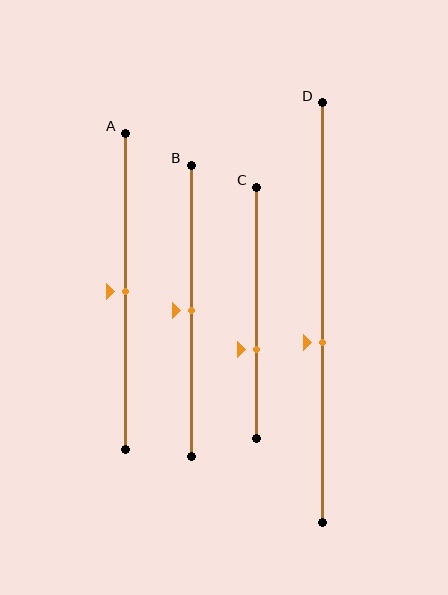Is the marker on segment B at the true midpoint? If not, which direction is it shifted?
Yes, the marker on segment B is at the true midpoint.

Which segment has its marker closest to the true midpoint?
Segment A has its marker closest to the true midpoint.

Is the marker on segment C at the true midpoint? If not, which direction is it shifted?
No, the marker on segment C is shifted downward by about 15% of the segment length.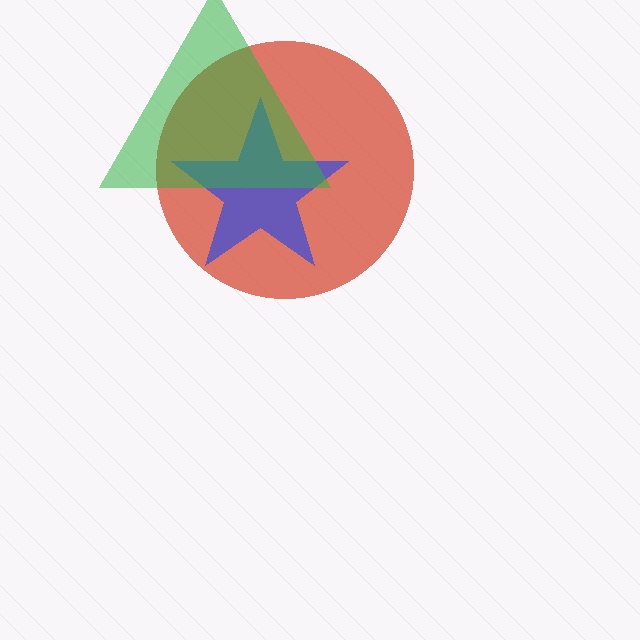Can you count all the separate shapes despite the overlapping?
Yes, there are 3 separate shapes.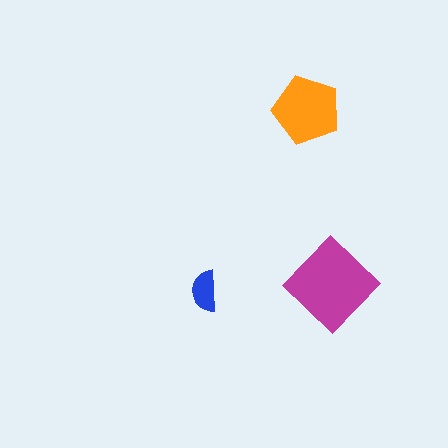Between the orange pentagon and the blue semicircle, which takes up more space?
The orange pentagon.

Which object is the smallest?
The blue semicircle.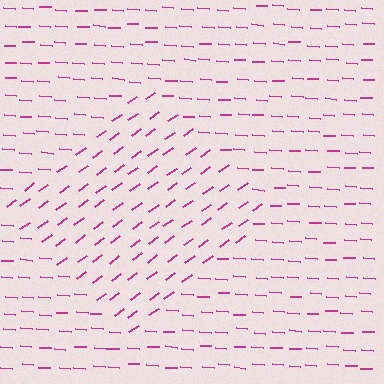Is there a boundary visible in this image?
Yes, there is a texture boundary formed by a change in line orientation.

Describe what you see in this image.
The image is filled with small magenta line segments. A diamond region in the image has lines oriented differently from the surrounding lines, creating a visible texture boundary.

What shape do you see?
I see a diamond.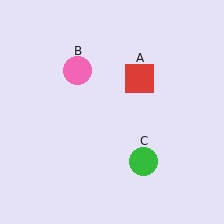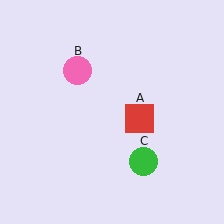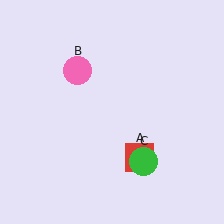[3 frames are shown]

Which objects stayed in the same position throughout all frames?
Pink circle (object B) and green circle (object C) remained stationary.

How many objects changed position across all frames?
1 object changed position: red square (object A).